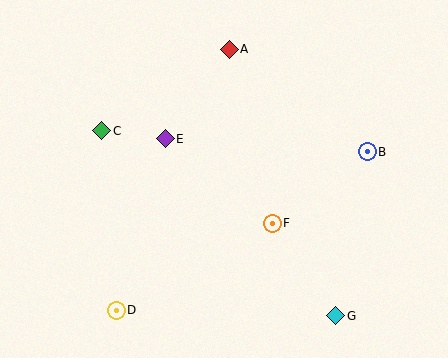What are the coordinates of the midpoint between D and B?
The midpoint between D and B is at (242, 231).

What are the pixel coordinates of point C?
Point C is at (102, 131).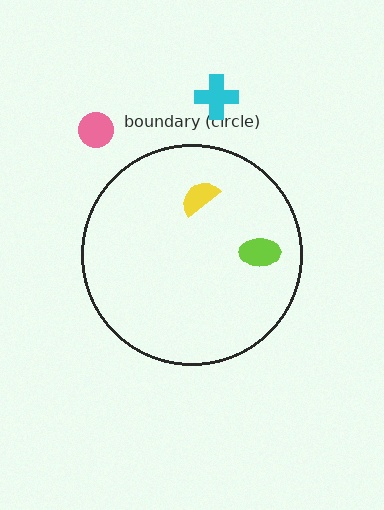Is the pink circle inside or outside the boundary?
Outside.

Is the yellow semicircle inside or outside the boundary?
Inside.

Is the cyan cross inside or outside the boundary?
Outside.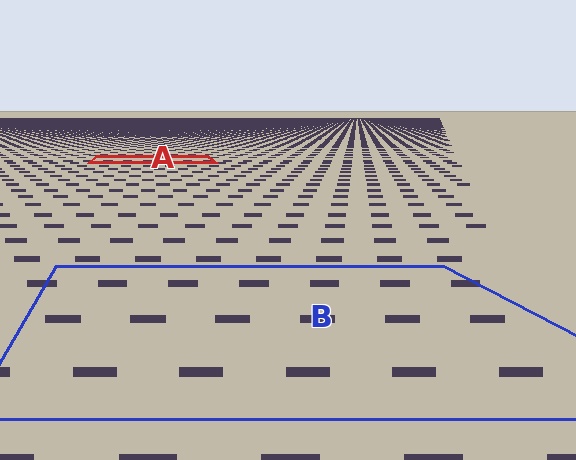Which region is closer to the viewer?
Region B is closer. The texture elements there are larger and more spread out.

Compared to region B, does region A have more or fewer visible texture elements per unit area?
Region A has more texture elements per unit area — they are packed more densely because it is farther away.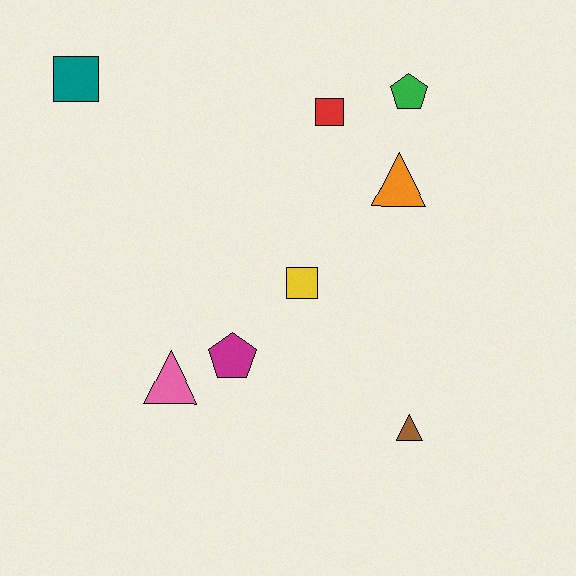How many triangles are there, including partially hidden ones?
There are 3 triangles.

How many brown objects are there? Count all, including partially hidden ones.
There is 1 brown object.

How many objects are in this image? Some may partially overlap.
There are 8 objects.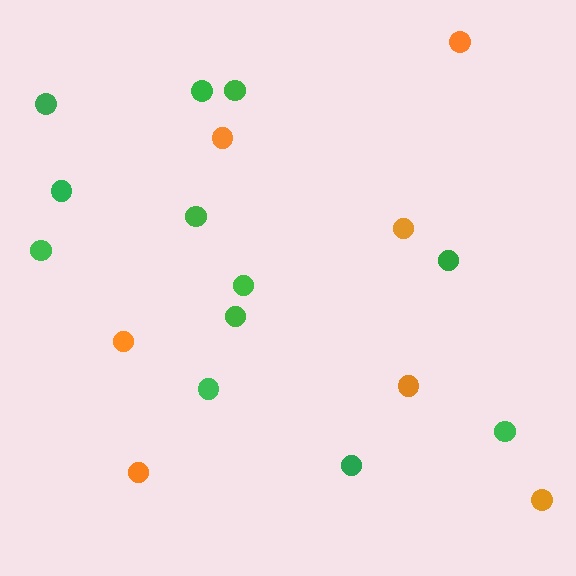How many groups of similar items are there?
There are 2 groups: one group of orange circles (7) and one group of green circles (12).